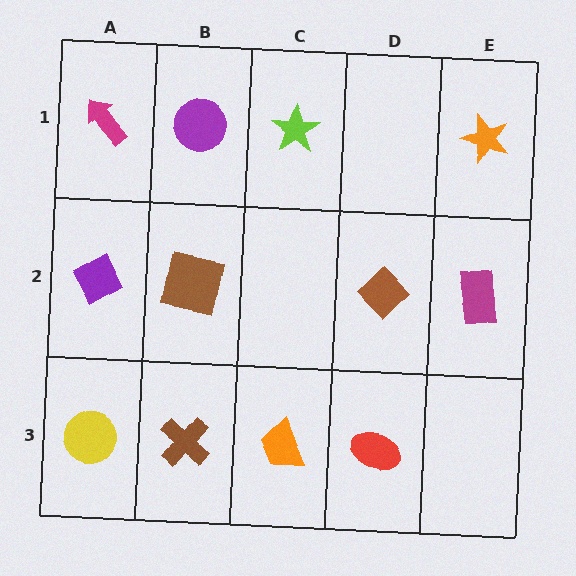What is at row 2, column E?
A magenta rectangle.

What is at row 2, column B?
A brown square.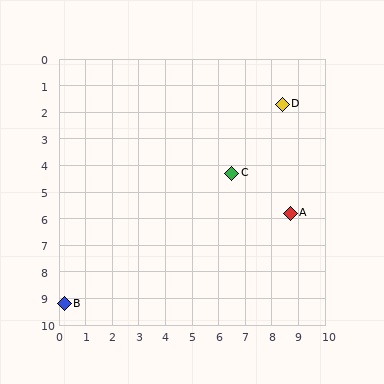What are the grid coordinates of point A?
Point A is at approximately (8.7, 5.8).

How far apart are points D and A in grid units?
Points D and A are about 4.1 grid units apart.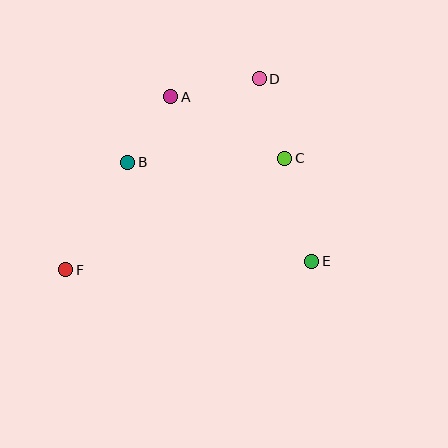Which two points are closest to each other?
Points A and B are closest to each other.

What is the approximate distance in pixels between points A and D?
The distance between A and D is approximately 90 pixels.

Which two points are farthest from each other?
Points D and F are farthest from each other.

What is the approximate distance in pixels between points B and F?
The distance between B and F is approximately 124 pixels.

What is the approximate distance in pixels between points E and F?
The distance between E and F is approximately 246 pixels.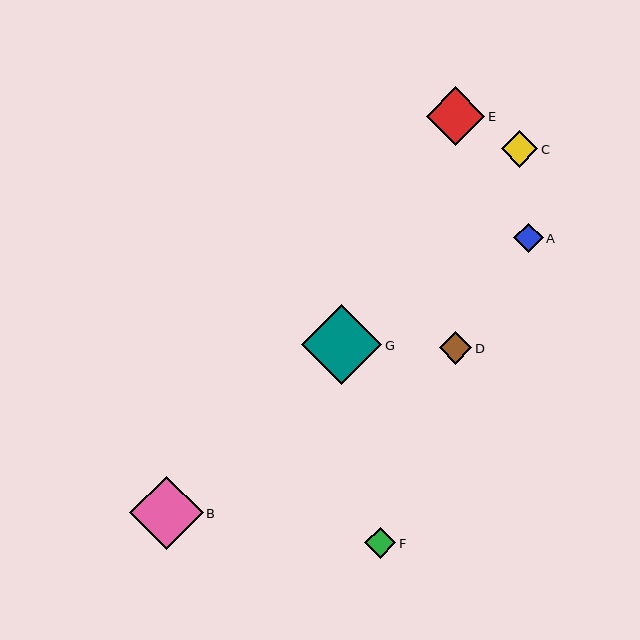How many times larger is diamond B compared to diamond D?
Diamond B is approximately 2.3 times the size of diamond D.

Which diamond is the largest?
Diamond G is the largest with a size of approximately 80 pixels.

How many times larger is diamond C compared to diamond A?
Diamond C is approximately 1.2 times the size of diamond A.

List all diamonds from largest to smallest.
From largest to smallest: G, B, E, C, D, F, A.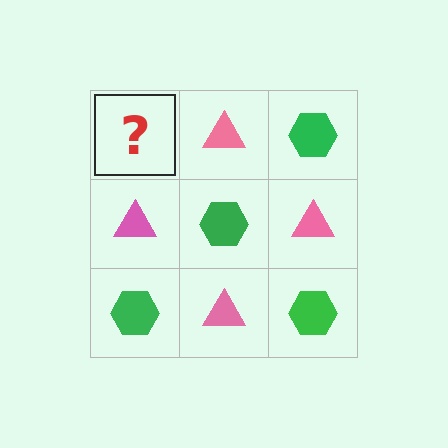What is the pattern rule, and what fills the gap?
The rule is that it alternates green hexagon and pink triangle in a checkerboard pattern. The gap should be filled with a green hexagon.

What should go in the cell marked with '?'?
The missing cell should contain a green hexagon.